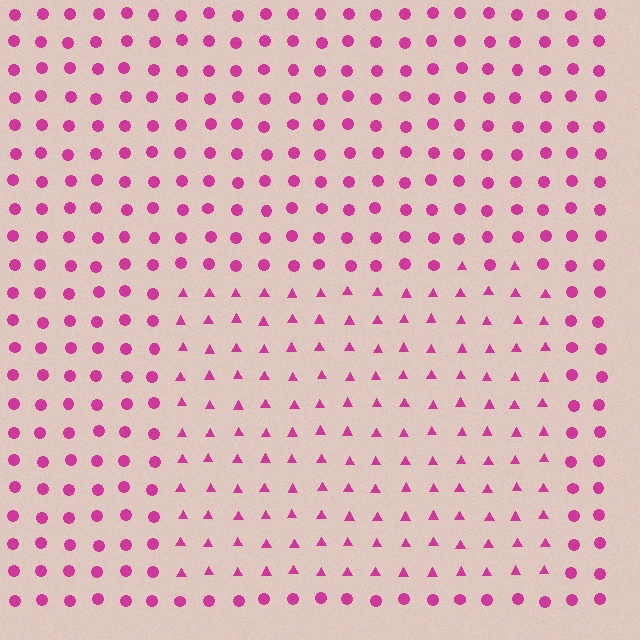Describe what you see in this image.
The image is filled with small magenta elements arranged in a uniform grid. A rectangle-shaped region contains triangles, while the surrounding area contains circles. The boundary is defined purely by the change in element shape.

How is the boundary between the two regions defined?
The boundary is defined by a change in element shape: triangles inside vs. circles outside. All elements share the same color and spacing.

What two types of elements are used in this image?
The image uses triangles inside the rectangle region and circles outside it.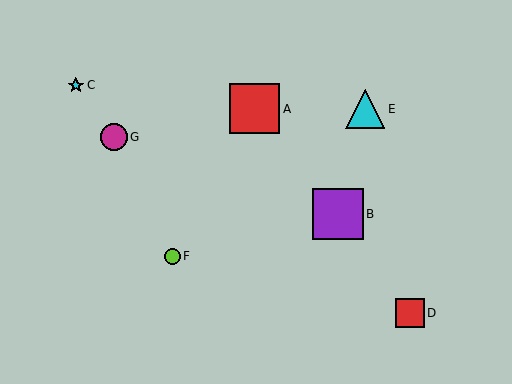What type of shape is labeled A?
Shape A is a red square.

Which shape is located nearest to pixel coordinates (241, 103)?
The red square (labeled A) at (255, 109) is nearest to that location.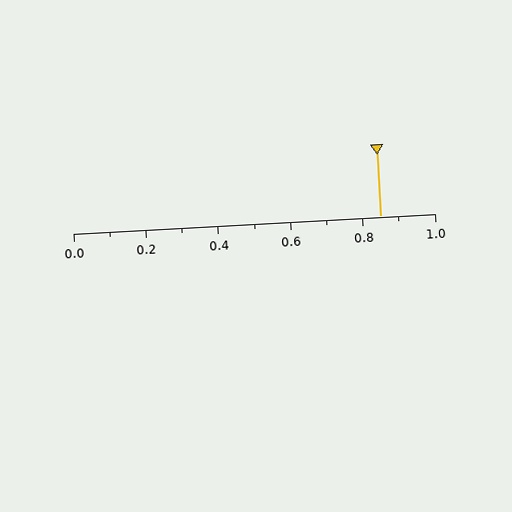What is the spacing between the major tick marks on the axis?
The major ticks are spaced 0.2 apart.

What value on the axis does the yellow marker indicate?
The marker indicates approximately 0.85.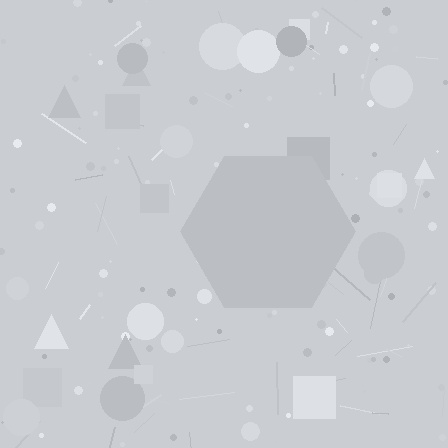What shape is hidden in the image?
A hexagon is hidden in the image.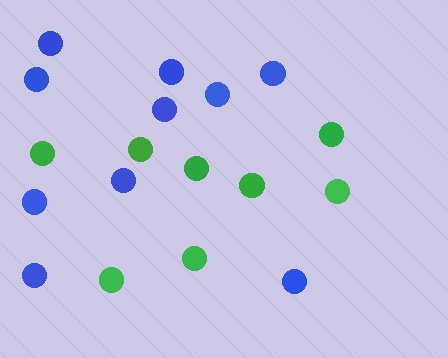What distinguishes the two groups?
There are 2 groups: one group of green circles (8) and one group of blue circles (10).